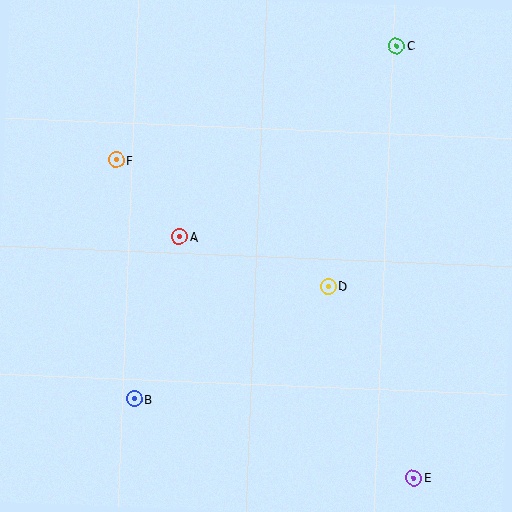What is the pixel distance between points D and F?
The distance between D and F is 247 pixels.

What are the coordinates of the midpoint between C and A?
The midpoint between C and A is at (288, 141).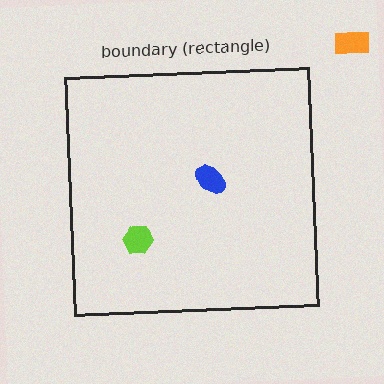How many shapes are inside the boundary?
2 inside, 1 outside.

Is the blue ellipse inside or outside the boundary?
Inside.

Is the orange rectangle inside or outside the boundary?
Outside.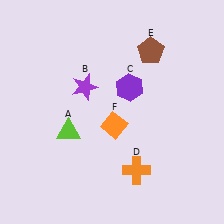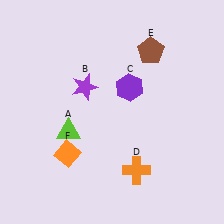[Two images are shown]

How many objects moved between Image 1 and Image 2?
1 object moved between the two images.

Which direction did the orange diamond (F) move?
The orange diamond (F) moved left.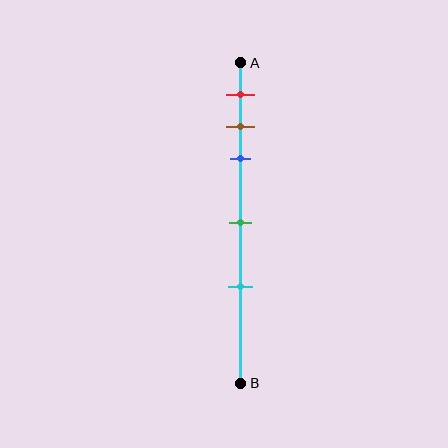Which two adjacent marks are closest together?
The brown and blue marks are the closest adjacent pair.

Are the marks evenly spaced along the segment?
No, the marks are not evenly spaced.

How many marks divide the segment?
There are 5 marks dividing the segment.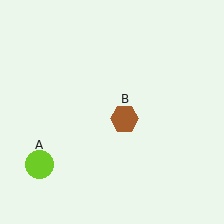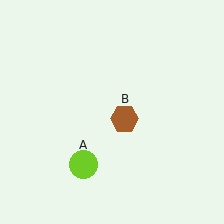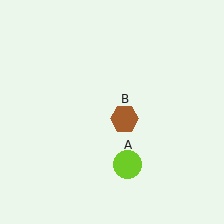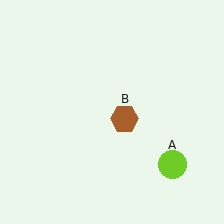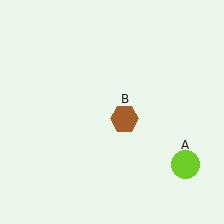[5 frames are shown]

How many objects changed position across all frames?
1 object changed position: lime circle (object A).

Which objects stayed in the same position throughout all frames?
Brown hexagon (object B) remained stationary.